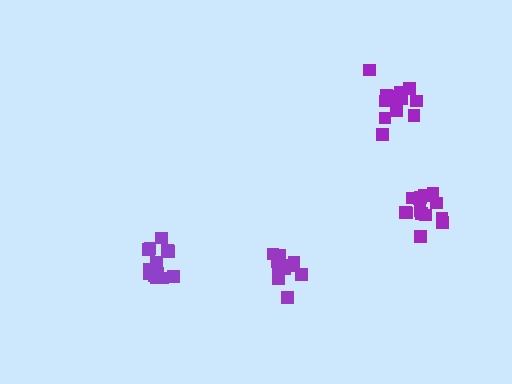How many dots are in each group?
Group 1: 14 dots, Group 2: 14 dots, Group 3: 11 dots, Group 4: 13 dots (52 total).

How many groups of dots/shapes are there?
There are 4 groups.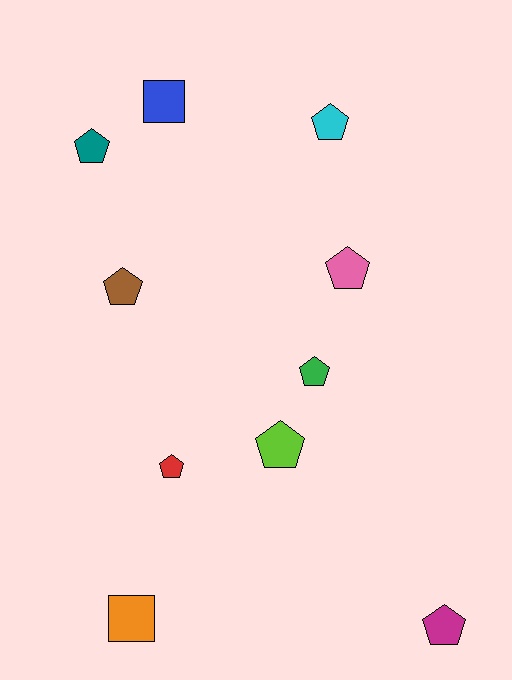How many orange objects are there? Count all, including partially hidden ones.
There is 1 orange object.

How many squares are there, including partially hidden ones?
There are 2 squares.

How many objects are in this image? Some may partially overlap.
There are 10 objects.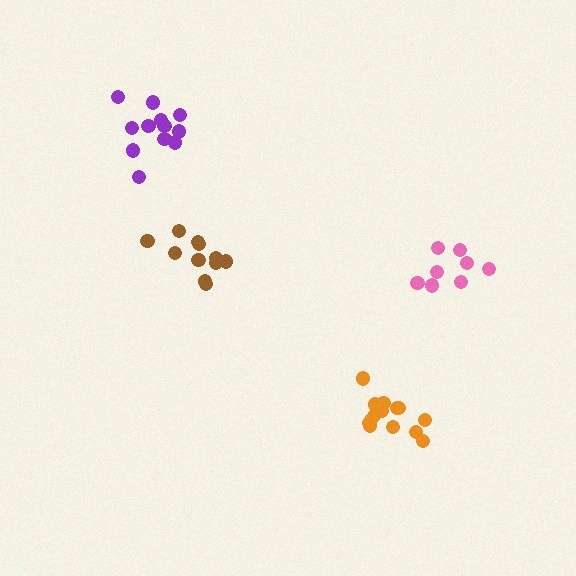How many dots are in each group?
Group 1: 14 dots, Group 2: 11 dots, Group 3: 8 dots, Group 4: 12 dots (45 total).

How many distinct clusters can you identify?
There are 4 distinct clusters.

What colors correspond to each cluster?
The clusters are colored: orange, brown, pink, purple.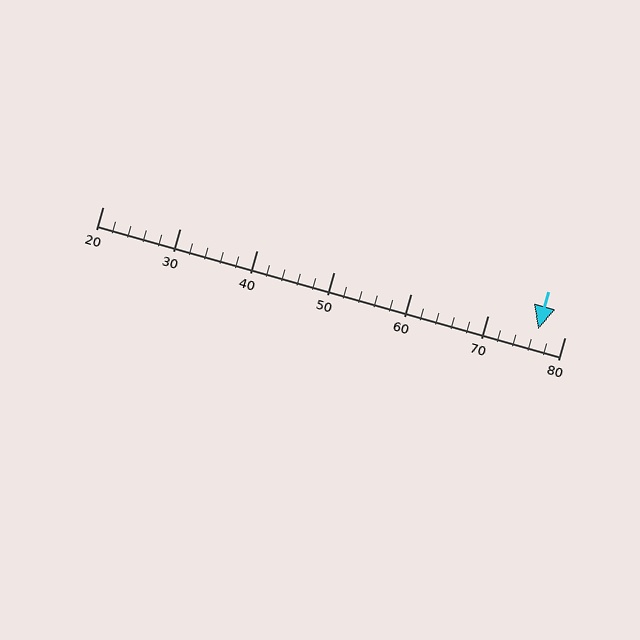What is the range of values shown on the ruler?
The ruler shows values from 20 to 80.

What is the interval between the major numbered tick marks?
The major tick marks are spaced 10 units apart.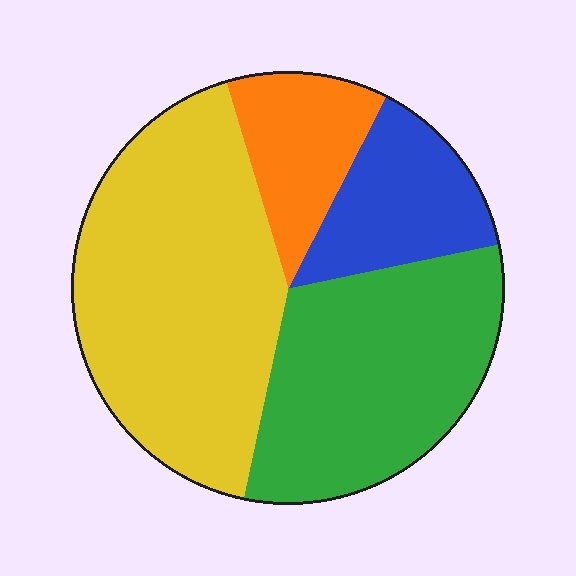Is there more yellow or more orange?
Yellow.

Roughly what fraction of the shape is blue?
Blue takes up less than a sixth of the shape.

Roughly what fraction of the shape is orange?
Orange takes up about one eighth (1/8) of the shape.